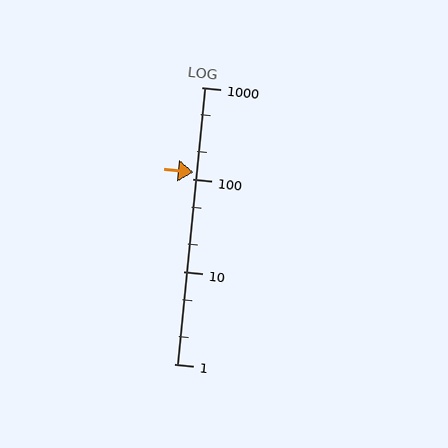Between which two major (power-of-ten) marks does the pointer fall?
The pointer is between 100 and 1000.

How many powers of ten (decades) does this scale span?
The scale spans 3 decades, from 1 to 1000.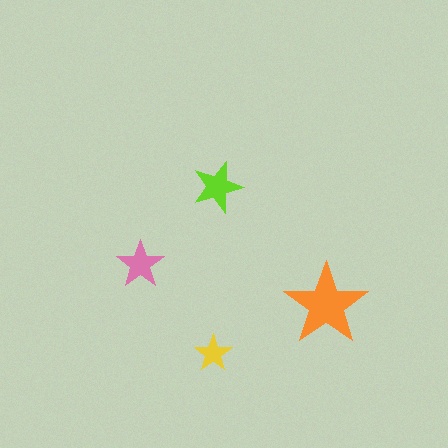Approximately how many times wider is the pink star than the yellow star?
About 1.5 times wider.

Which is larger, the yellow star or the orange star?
The orange one.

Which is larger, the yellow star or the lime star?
The lime one.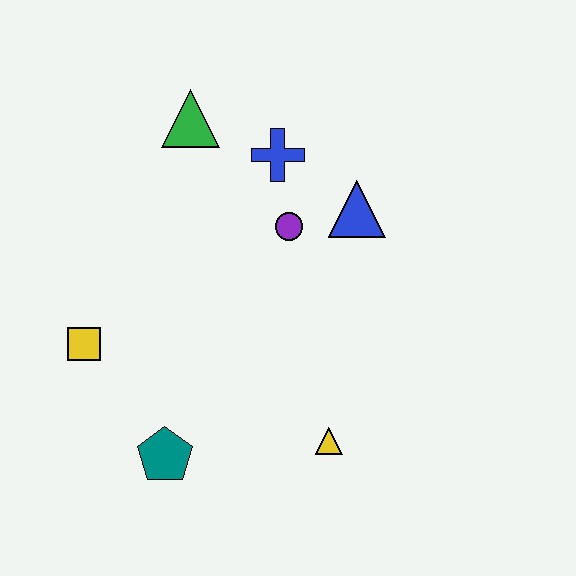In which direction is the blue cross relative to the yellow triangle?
The blue cross is above the yellow triangle.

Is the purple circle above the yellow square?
Yes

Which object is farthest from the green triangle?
The yellow triangle is farthest from the green triangle.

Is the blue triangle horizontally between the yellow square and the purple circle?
No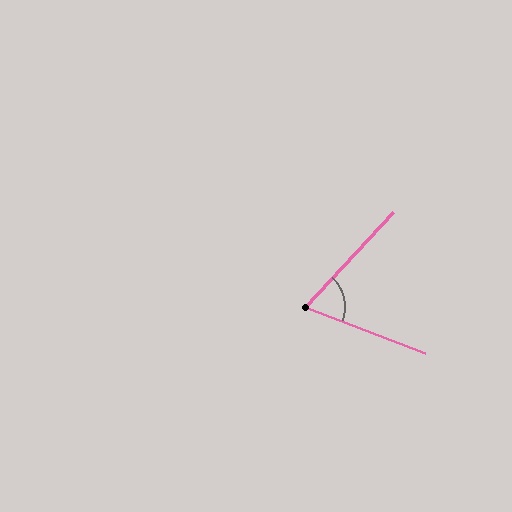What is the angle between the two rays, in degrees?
Approximately 68 degrees.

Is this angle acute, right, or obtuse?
It is acute.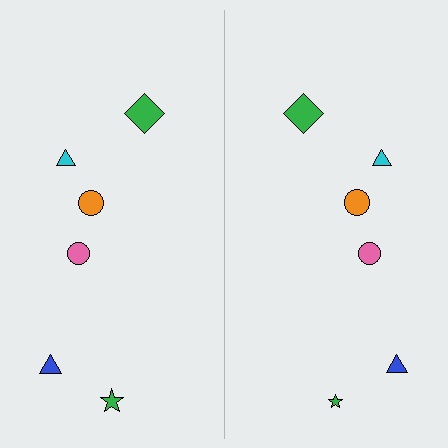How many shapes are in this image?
There are 12 shapes in this image.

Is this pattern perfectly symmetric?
No, the pattern is not perfectly symmetric. The green star on the right side has a different size than its mirror counterpart.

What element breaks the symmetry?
The green star on the right side has a different size than its mirror counterpart.